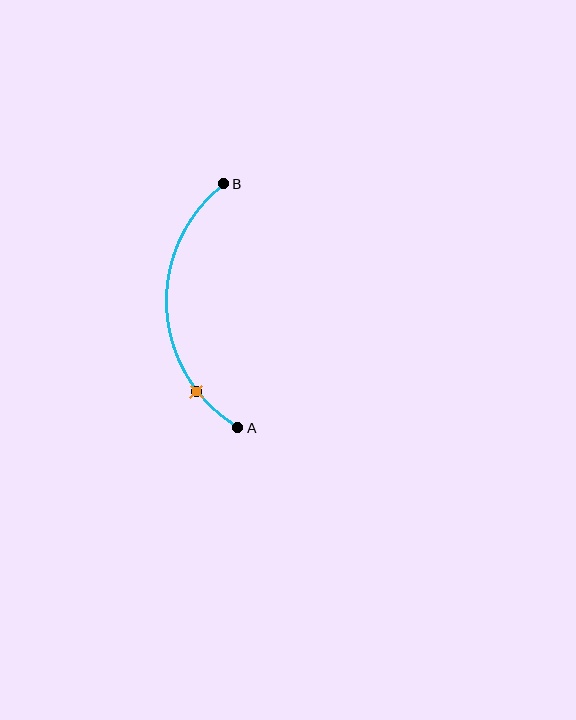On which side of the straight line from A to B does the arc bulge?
The arc bulges to the left of the straight line connecting A and B.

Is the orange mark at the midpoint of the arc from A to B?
No. The orange mark lies on the arc but is closer to endpoint A. The arc midpoint would be at the point on the curve equidistant along the arc from both A and B.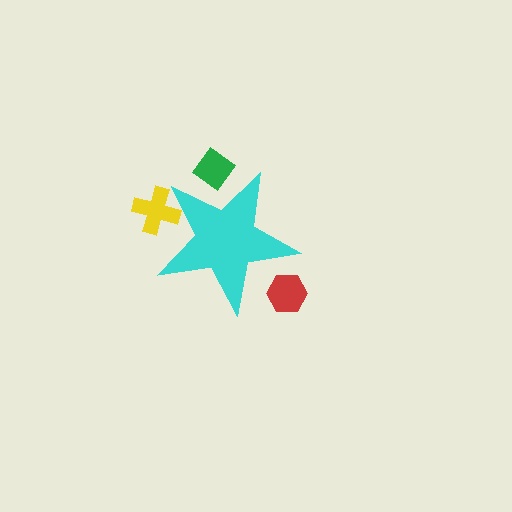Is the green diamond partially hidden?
Yes, the green diamond is partially hidden behind the cyan star.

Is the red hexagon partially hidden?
Yes, the red hexagon is partially hidden behind the cyan star.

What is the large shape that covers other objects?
A cyan star.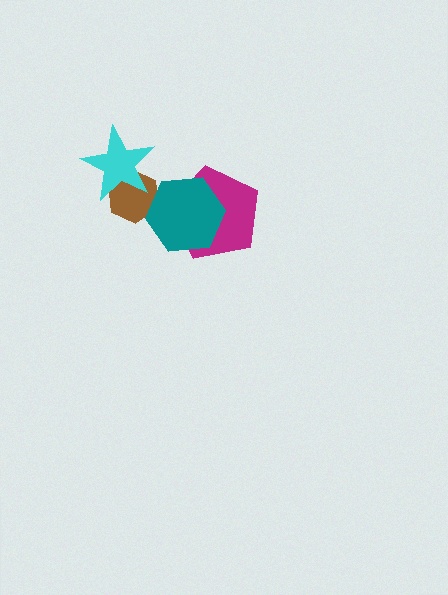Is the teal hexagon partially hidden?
No, no other shape covers it.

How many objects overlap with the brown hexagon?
2 objects overlap with the brown hexagon.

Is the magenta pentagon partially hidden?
Yes, it is partially covered by another shape.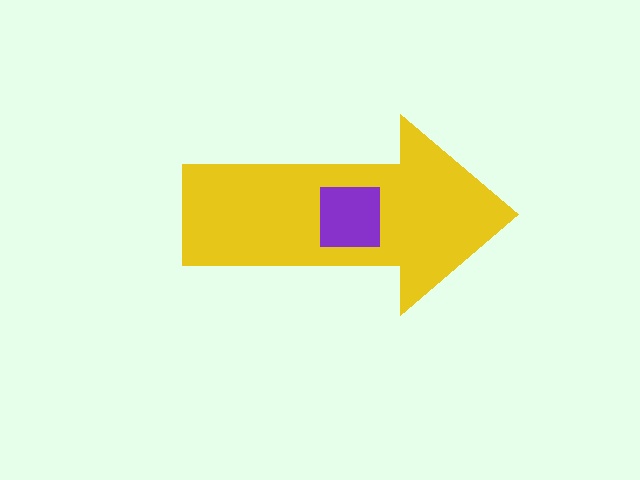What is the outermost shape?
The yellow arrow.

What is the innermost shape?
The purple square.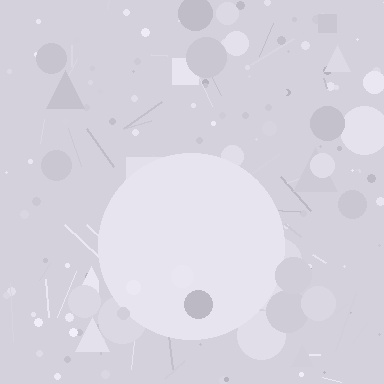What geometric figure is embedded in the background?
A circle is embedded in the background.